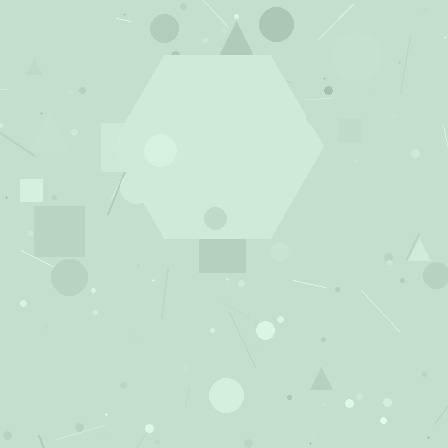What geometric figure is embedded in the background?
A hexagon is embedded in the background.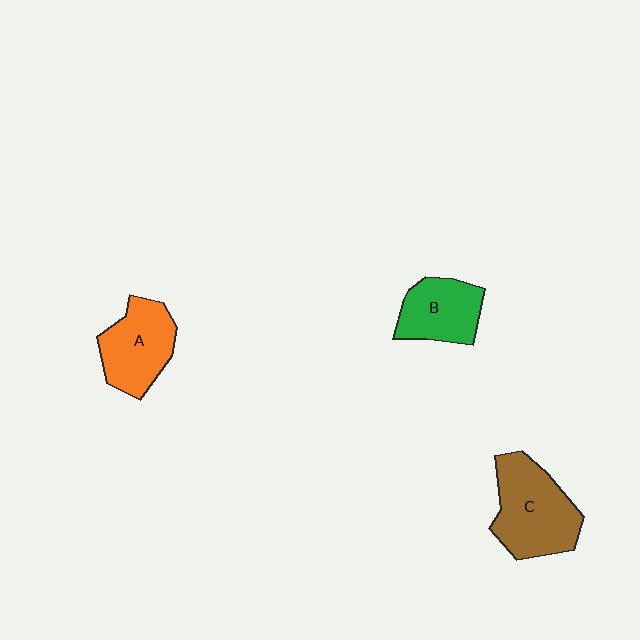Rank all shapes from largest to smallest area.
From largest to smallest: C (brown), A (orange), B (green).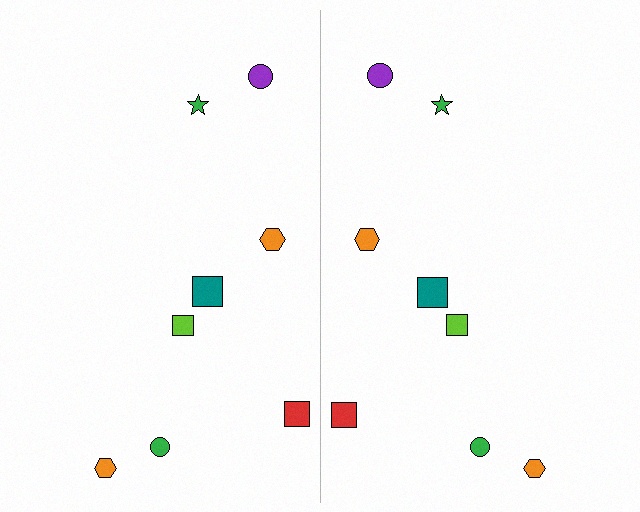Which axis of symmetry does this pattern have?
The pattern has a vertical axis of symmetry running through the center of the image.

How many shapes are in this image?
There are 16 shapes in this image.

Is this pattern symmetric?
Yes, this pattern has bilateral (reflection) symmetry.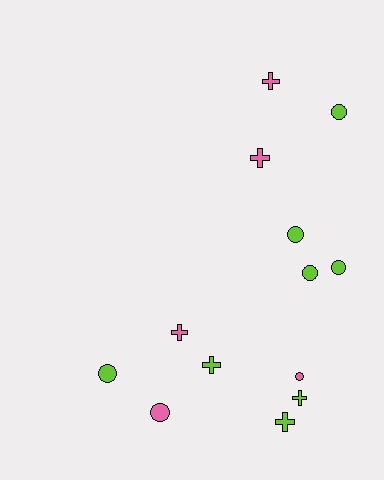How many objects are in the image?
There are 13 objects.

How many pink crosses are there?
There are 3 pink crosses.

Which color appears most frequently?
Lime, with 8 objects.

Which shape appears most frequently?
Circle, with 7 objects.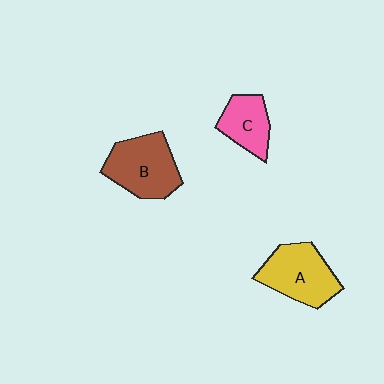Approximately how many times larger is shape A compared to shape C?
Approximately 1.5 times.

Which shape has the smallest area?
Shape C (pink).